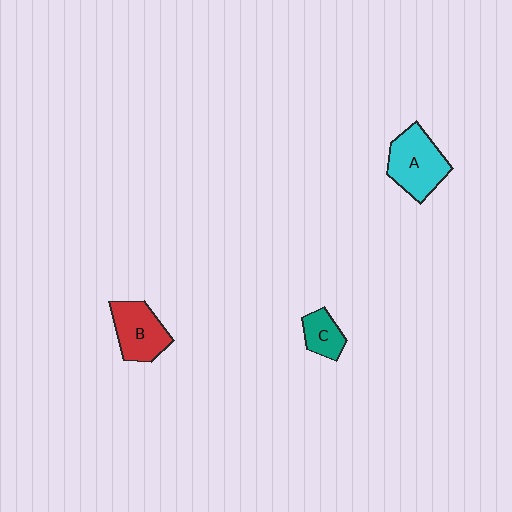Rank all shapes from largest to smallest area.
From largest to smallest: A (cyan), B (red), C (teal).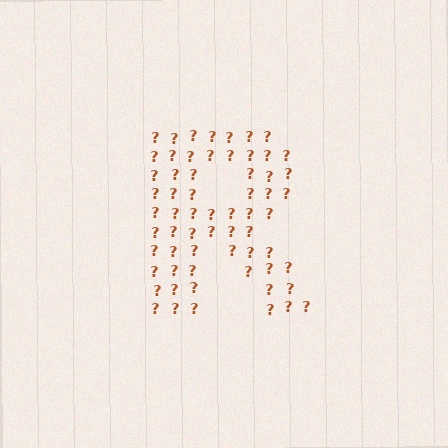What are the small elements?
The small elements are question marks.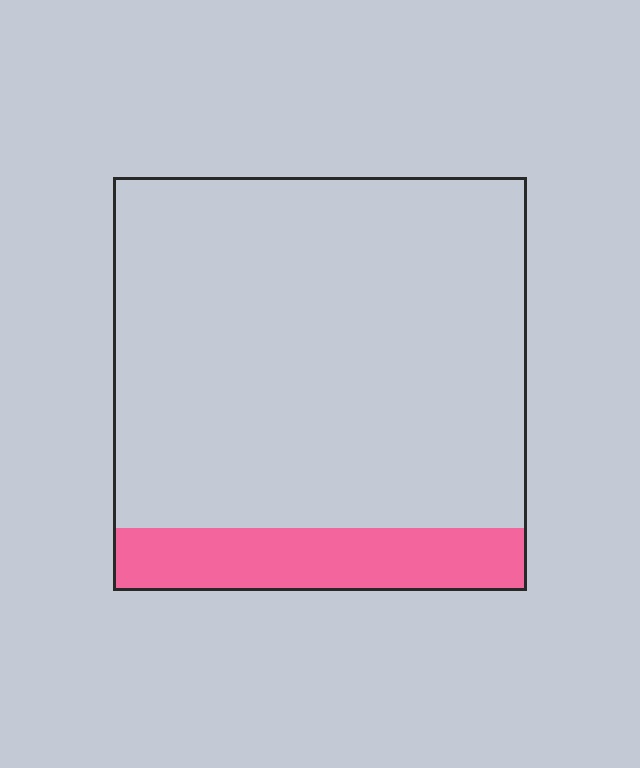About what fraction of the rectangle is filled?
About one sixth (1/6).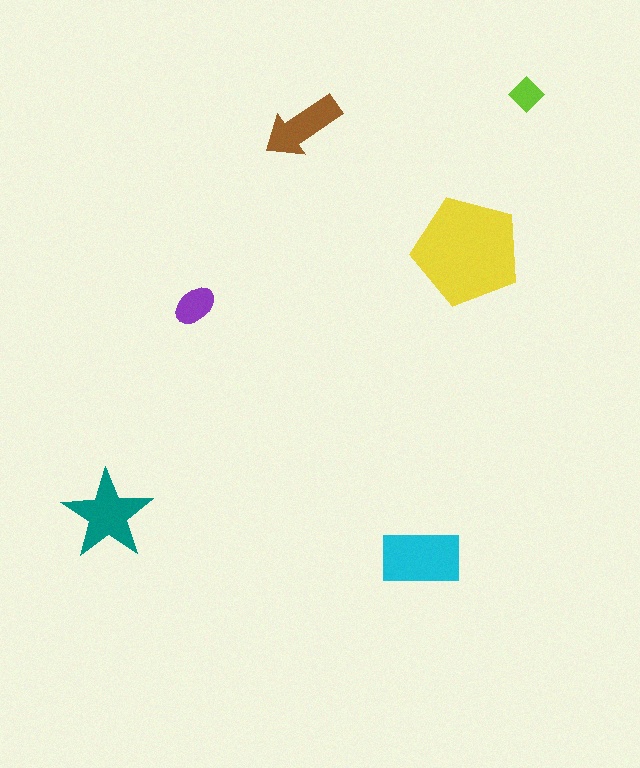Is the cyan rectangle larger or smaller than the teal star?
Larger.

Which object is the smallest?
The lime diamond.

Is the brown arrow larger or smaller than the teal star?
Smaller.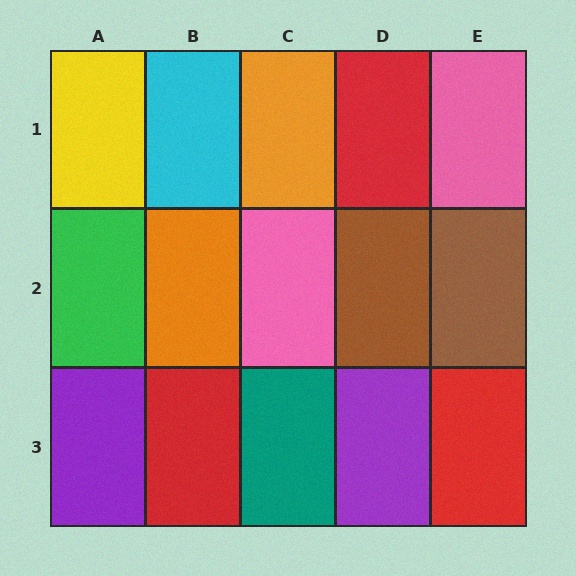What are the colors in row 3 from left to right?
Purple, red, teal, purple, red.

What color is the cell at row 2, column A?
Green.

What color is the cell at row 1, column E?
Pink.